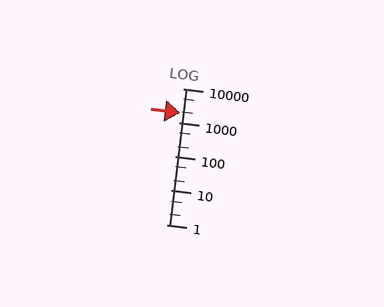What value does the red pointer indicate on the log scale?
The pointer indicates approximately 1900.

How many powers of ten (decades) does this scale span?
The scale spans 4 decades, from 1 to 10000.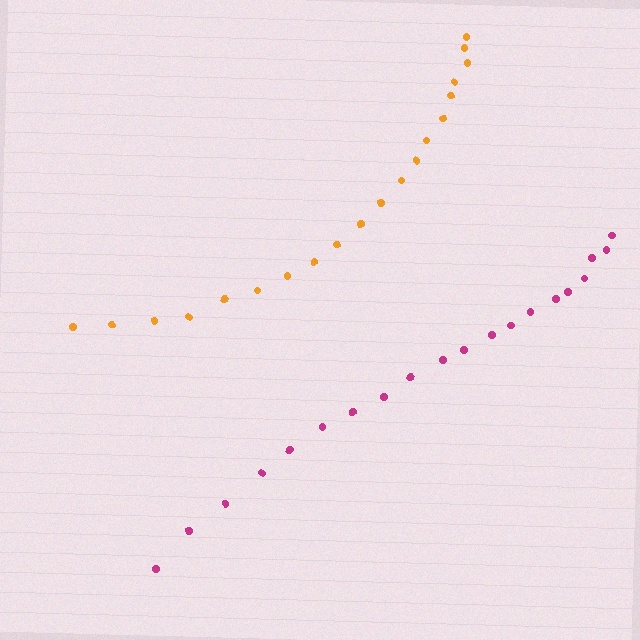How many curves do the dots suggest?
There are 2 distinct paths.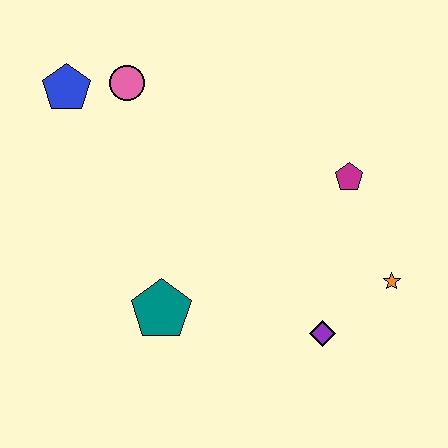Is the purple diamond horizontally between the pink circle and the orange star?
Yes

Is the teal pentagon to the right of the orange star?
No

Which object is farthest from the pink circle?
The orange star is farthest from the pink circle.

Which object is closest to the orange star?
The purple diamond is closest to the orange star.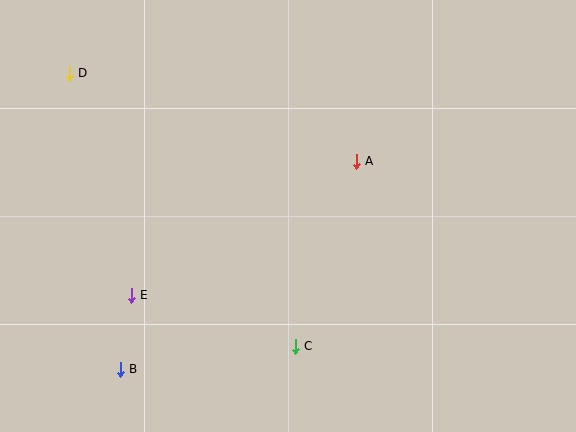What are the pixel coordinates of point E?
Point E is at (131, 295).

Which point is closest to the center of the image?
Point A at (356, 161) is closest to the center.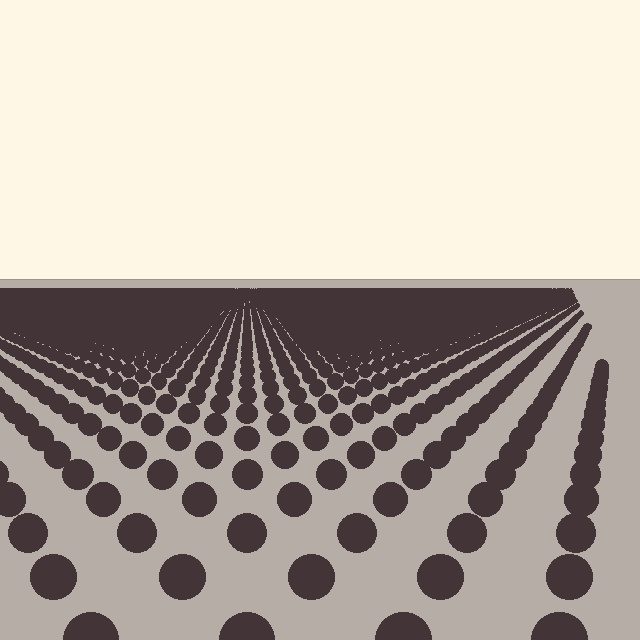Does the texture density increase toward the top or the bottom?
Density increases toward the top.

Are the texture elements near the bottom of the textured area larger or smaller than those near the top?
Larger. Near the bottom, elements are closer to the viewer and appear at a bigger on-screen size.